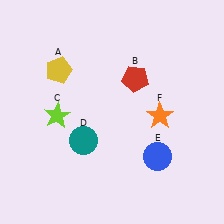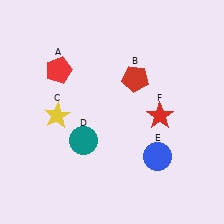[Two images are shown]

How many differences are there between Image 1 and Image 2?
There are 3 differences between the two images.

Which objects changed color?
A changed from yellow to red. C changed from lime to yellow. F changed from orange to red.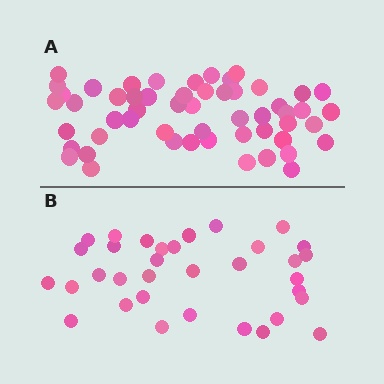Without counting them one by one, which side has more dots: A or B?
Region A (the top region) has more dots.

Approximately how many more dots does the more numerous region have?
Region A has approximately 20 more dots than region B.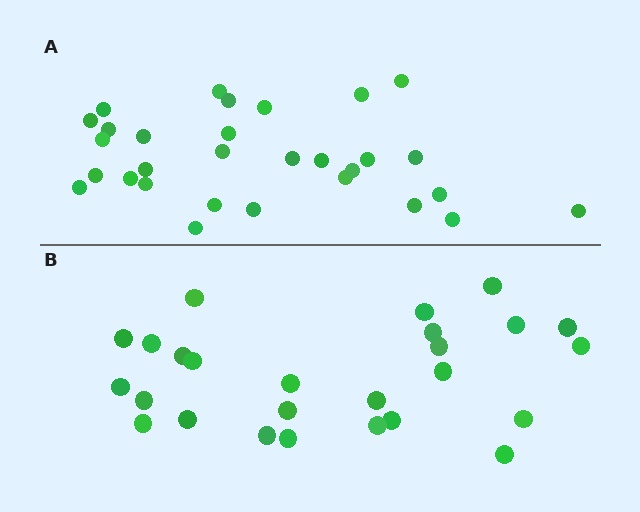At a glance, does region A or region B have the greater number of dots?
Region A (the top region) has more dots.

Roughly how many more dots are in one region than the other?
Region A has about 4 more dots than region B.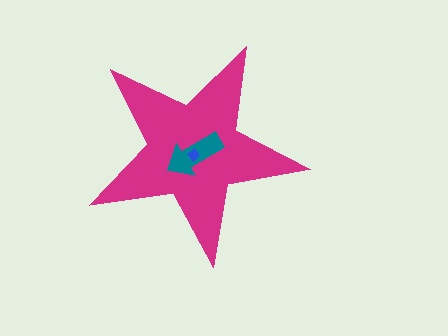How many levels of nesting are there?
3.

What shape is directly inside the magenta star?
The teal arrow.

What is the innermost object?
The blue diamond.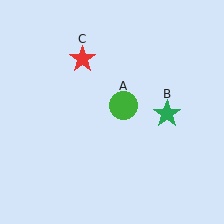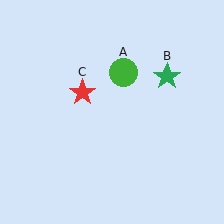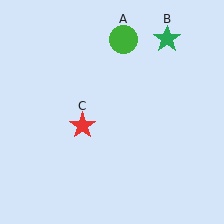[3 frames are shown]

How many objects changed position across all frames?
3 objects changed position: green circle (object A), green star (object B), red star (object C).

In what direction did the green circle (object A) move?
The green circle (object A) moved up.